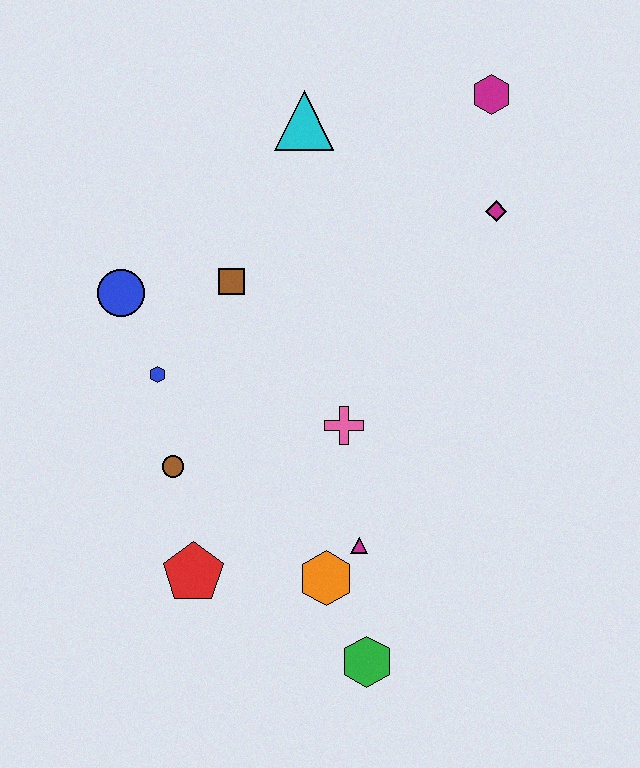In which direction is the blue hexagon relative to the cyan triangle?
The blue hexagon is below the cyan triangle.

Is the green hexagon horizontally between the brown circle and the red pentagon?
No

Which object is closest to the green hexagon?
The orange hexagon is closest to the green hexagon.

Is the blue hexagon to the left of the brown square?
Yes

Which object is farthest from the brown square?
The green hexagon is farthest from the brown square.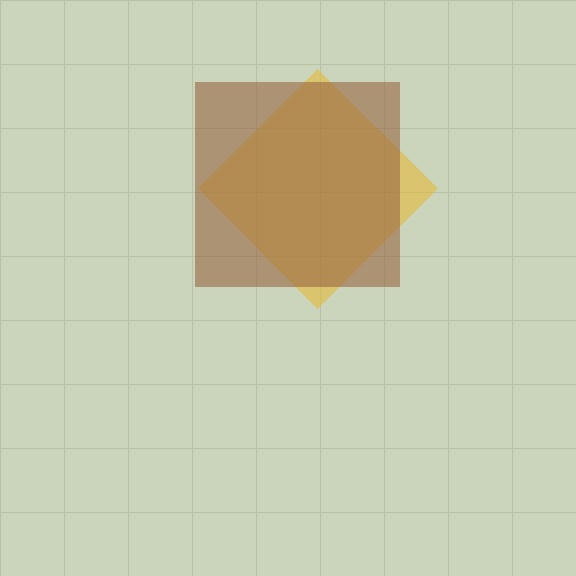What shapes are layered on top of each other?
The layered shapes are: a yellow diamond, a brown square.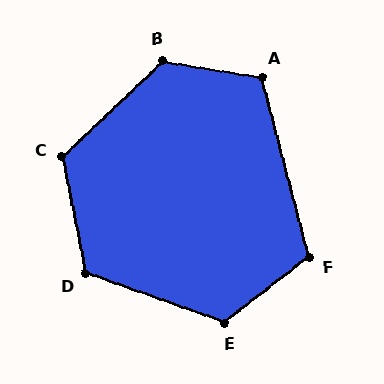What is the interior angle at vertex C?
Approximately 123 degrees (obtuse).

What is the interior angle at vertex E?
Approximately 123 degrees (obtuse).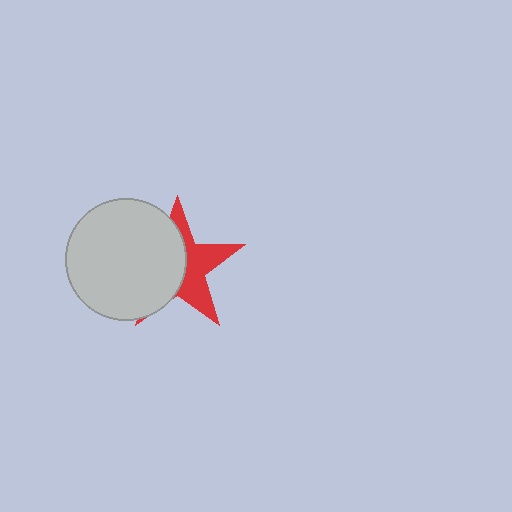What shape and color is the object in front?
The object in front is a light gray circle.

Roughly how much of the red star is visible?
About half of it is visible (roughly 46%).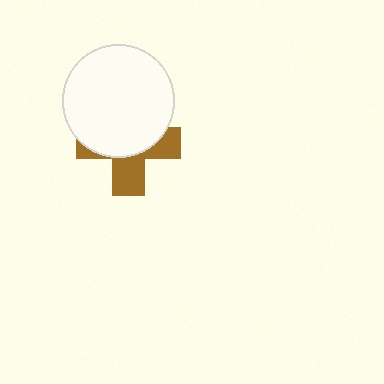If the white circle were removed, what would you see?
You would see the complete brown cross.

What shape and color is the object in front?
The object in front is a white circle.